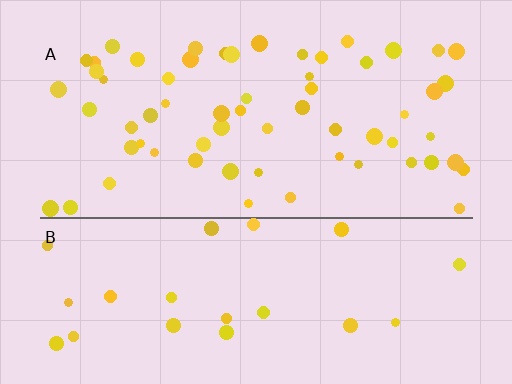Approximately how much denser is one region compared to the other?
Approximately 2.5× — region A over region B.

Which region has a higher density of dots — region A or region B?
A (the top).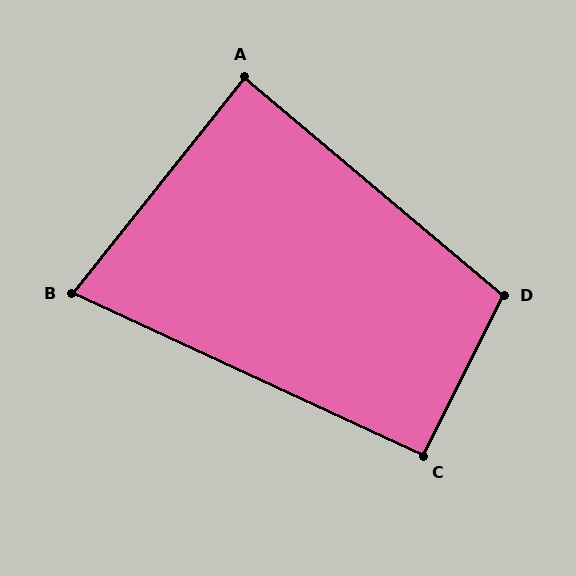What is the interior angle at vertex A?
Approximately 88 degrees (approximately right).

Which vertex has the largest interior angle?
D, at approximately 104 degrees.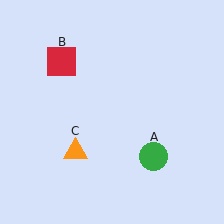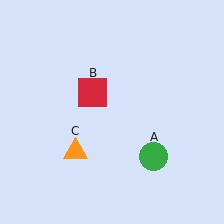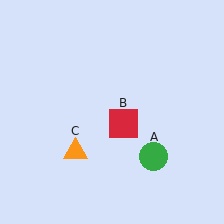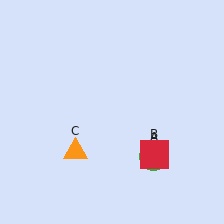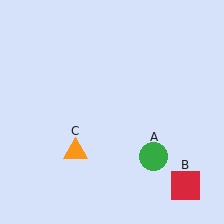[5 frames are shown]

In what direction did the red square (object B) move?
The red square (object B) moved down and to the right.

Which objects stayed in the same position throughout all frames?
Green circle (object A) and orange triangle (object C) remained stationary.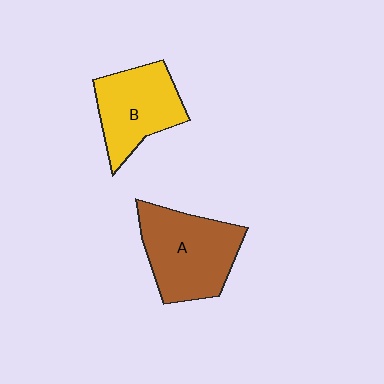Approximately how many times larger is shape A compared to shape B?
Approximately 1.2 times.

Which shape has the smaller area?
Shape B (yellow).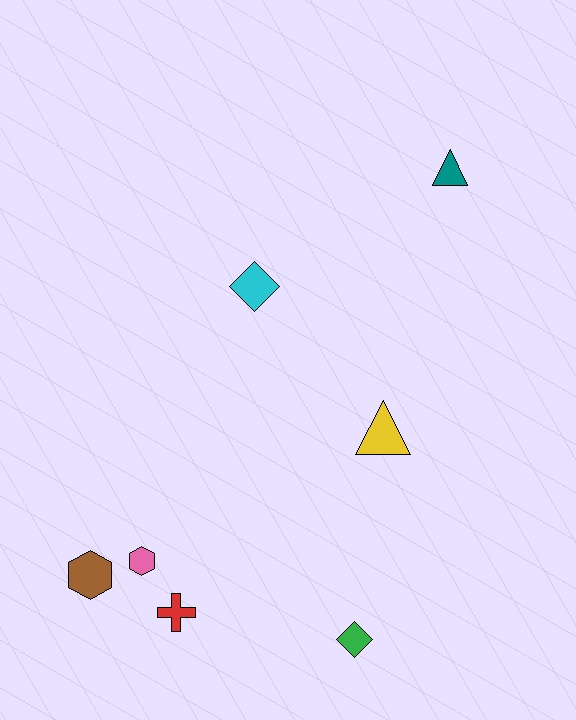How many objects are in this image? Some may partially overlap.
There are 7 objects.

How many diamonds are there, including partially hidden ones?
There are 2 diamonds.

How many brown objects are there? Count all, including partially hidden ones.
There is 1 brown object.